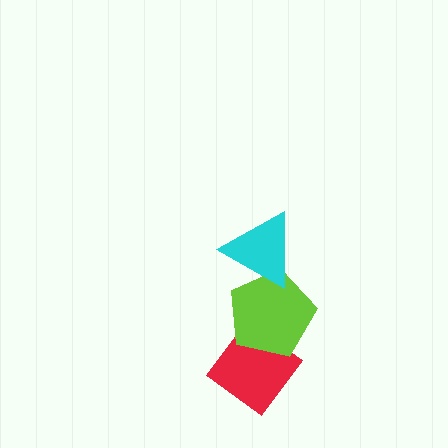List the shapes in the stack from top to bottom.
From top to bottom: the cyan triangle, the lime pentagon, the red diamond.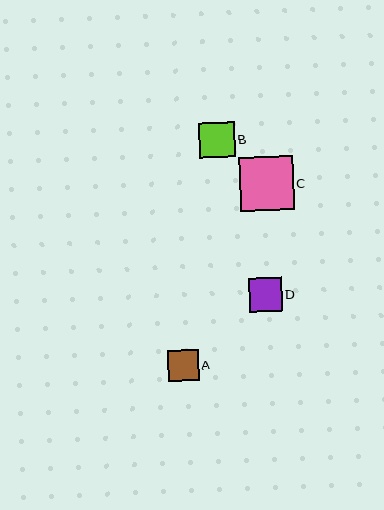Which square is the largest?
Square C is the largest with a size of approximately 54 pixels.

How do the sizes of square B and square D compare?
Square B and square D are approximately the same size.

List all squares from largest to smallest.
From largest to smallest: C, B, D, A.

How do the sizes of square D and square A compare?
Square D and square A are approximately the same size.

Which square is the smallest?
Square A is the smallest with a size of approximately 31 pixels.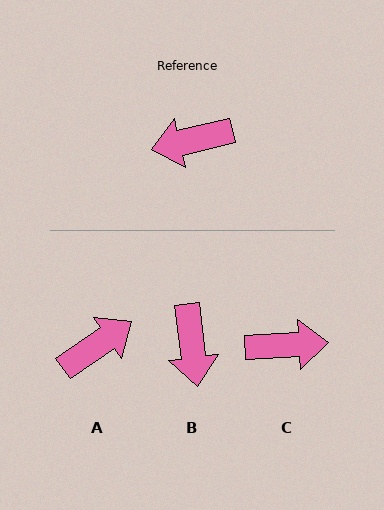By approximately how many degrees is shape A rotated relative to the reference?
Approximately 159 degrees clockwise.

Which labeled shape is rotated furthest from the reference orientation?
C, about 170 degrees away.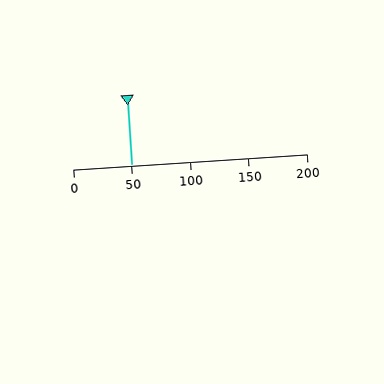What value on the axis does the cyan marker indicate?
The marker indicates approximately 50.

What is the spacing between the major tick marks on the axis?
The major ticks are spaced 50 apart.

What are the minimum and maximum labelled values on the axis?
The axis runs from 0 to 200.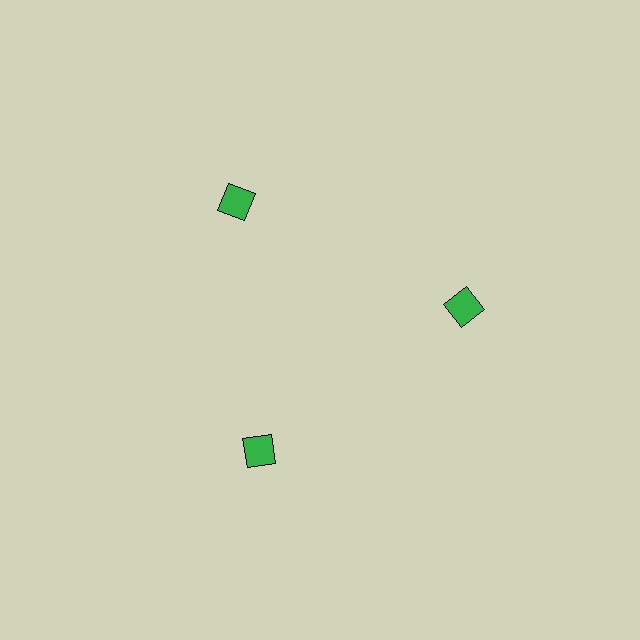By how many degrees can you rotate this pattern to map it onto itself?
The pattern maps onto itself every 120 degrees of rotation.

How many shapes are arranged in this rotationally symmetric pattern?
There are 3 shapes, arranged in 3 groups of 1.